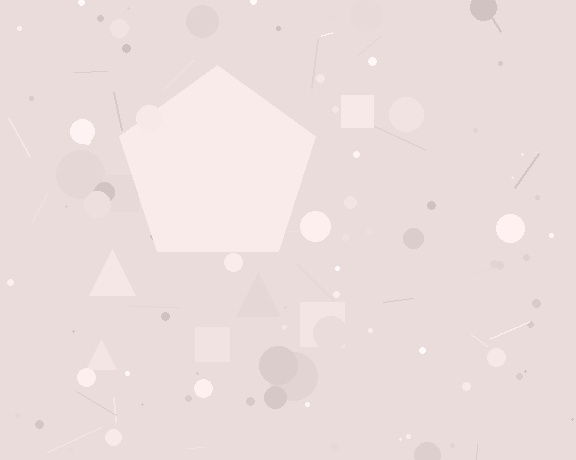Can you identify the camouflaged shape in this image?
The camouflaged shape is a pentagon.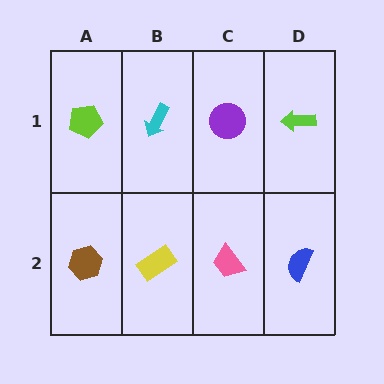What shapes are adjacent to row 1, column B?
A yellow rectangle (row 2, column B), a lime pentagon (row 1, column A), a purple circle (row 1, column C).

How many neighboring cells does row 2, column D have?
2.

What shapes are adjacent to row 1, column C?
A pink trapezoid (row 2, column C), a cyan arrow (row 1, column B), a lime arrow (row 1, column D).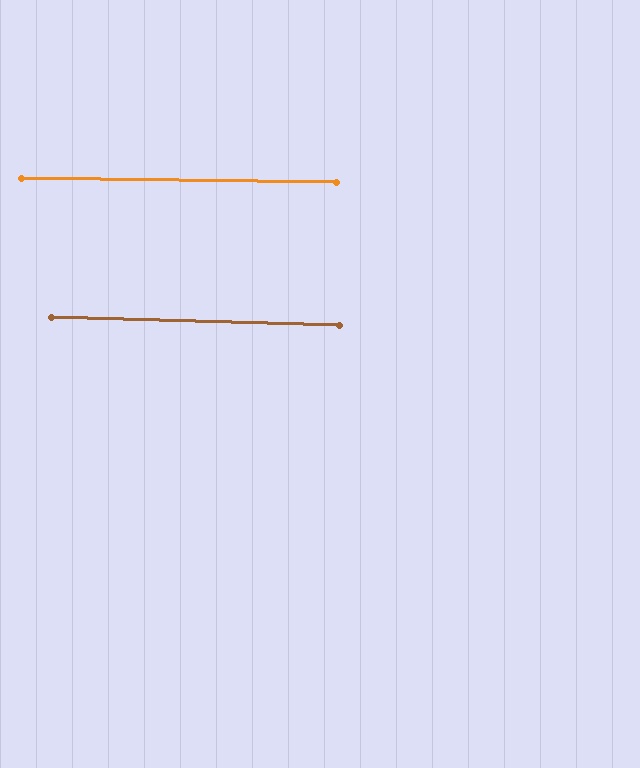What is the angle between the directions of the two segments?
Approximately 1 degree.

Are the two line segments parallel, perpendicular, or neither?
Parallel — their directions differ by only 0.9°.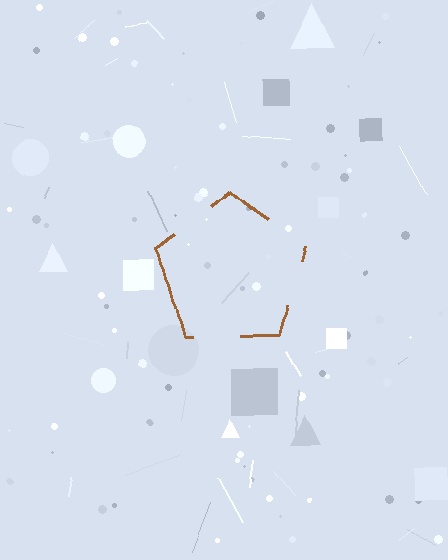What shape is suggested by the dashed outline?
The dashed outline suggests a pentagon.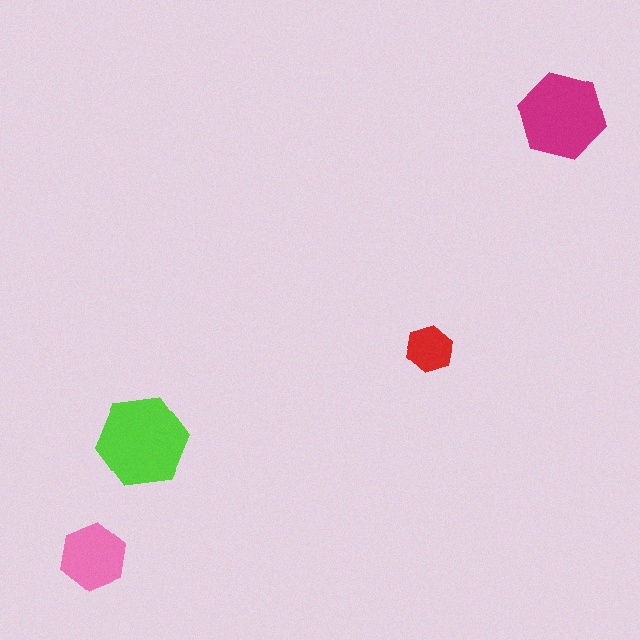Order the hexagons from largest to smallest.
the lime one, the magenta one, the pink one, the red one.